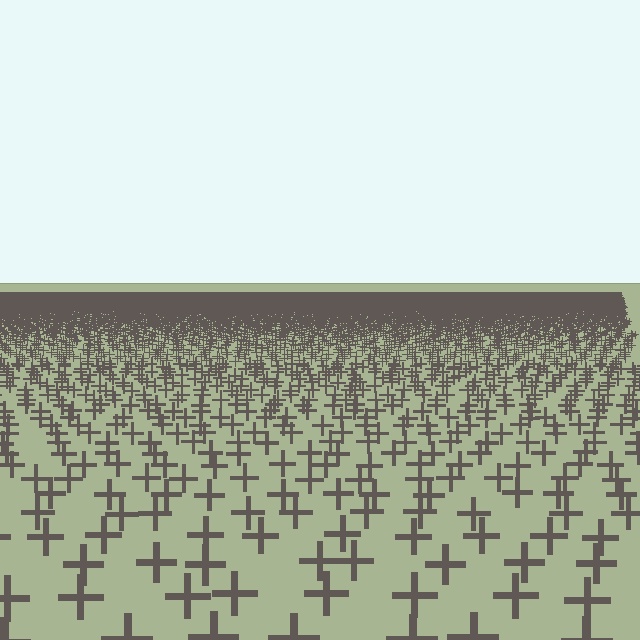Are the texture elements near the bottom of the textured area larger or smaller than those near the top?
Larger. Near the bottom, elements are closer to the viewer and appear at a bigger on-screen size.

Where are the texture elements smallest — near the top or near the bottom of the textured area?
Near the top.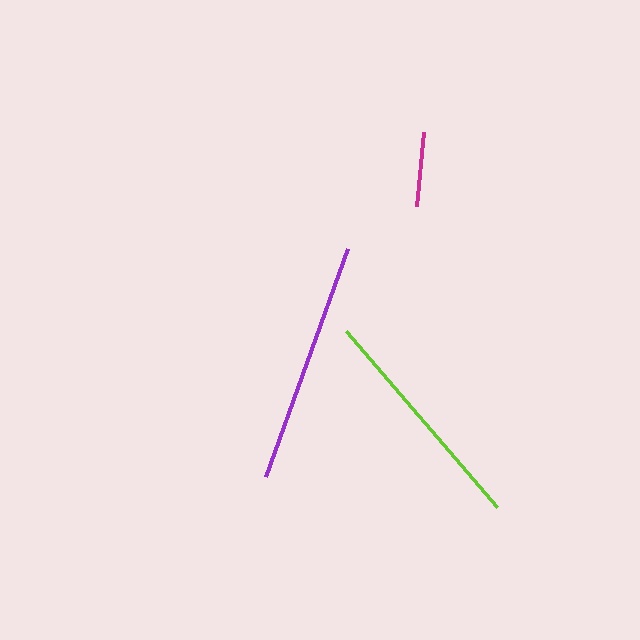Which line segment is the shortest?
The magenta line is the shortest at approximately 74 pixels.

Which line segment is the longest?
The purple line is the longest at approximately 242 pixels.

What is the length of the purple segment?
The purple segment is approximately 242 pixels long.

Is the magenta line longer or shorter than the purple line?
The purple line is longer than the magenta line.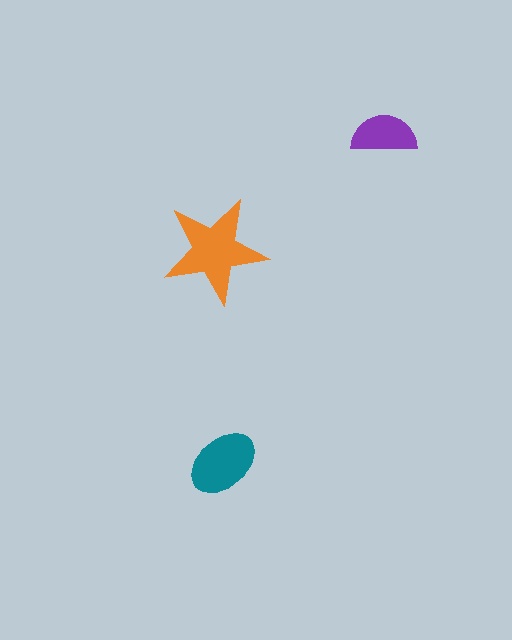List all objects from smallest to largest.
The purple semicircle, the teal ellipse, the orange star.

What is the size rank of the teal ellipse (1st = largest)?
2nd.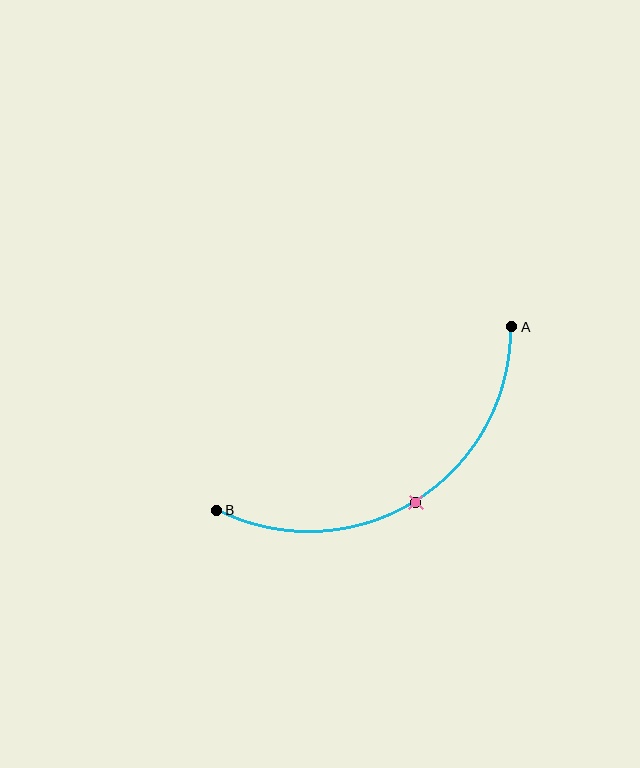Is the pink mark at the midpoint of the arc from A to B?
Yes. The pink mark lies on the arc at equal arc-length from both A and B — it is the arc midpoint.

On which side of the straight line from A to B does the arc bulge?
The arc bulges below the straight line connecting A and B.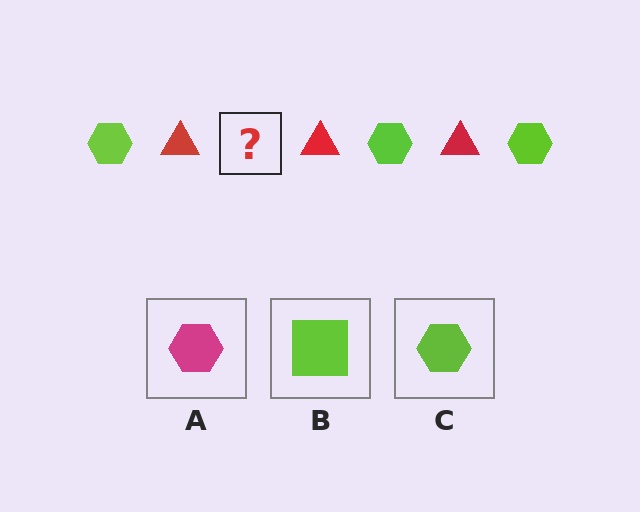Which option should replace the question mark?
Option C.